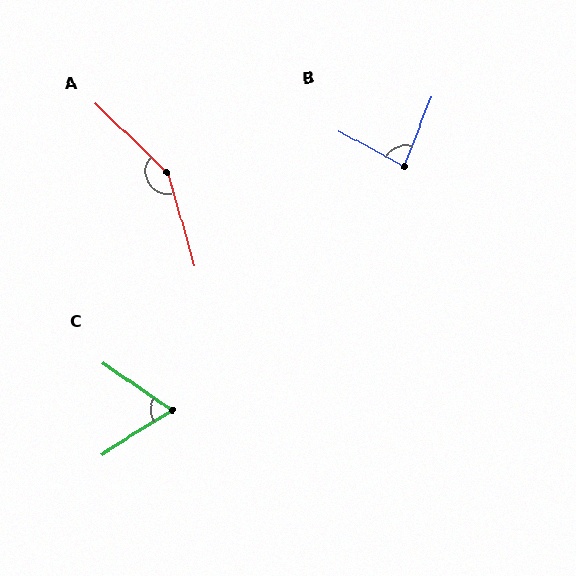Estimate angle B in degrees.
Approximately 84 degrees.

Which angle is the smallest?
C, at approximately 66 degrees.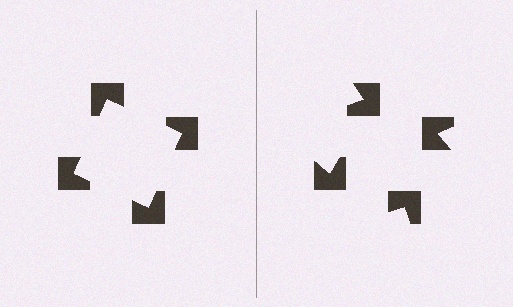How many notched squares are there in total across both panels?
8 — 4 on each side.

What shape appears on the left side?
An illusory square.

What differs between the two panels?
The notched squares are positioned identically on both sides; only the wedge orientations differ. On the left they align to a square; on the right they are misaligned.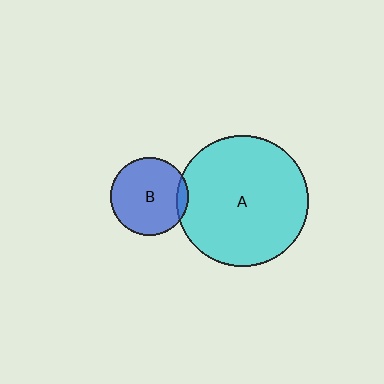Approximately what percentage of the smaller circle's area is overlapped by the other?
Approximately 10%.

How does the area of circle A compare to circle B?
Approximately 2.8 times.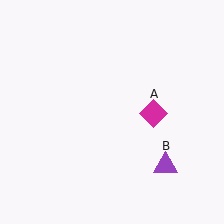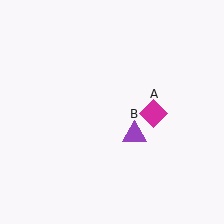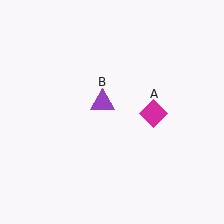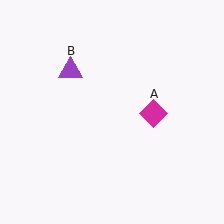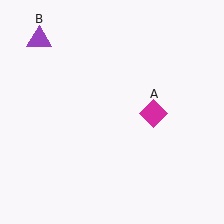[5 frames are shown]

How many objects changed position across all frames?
1 object changed position: purple triangle (object B).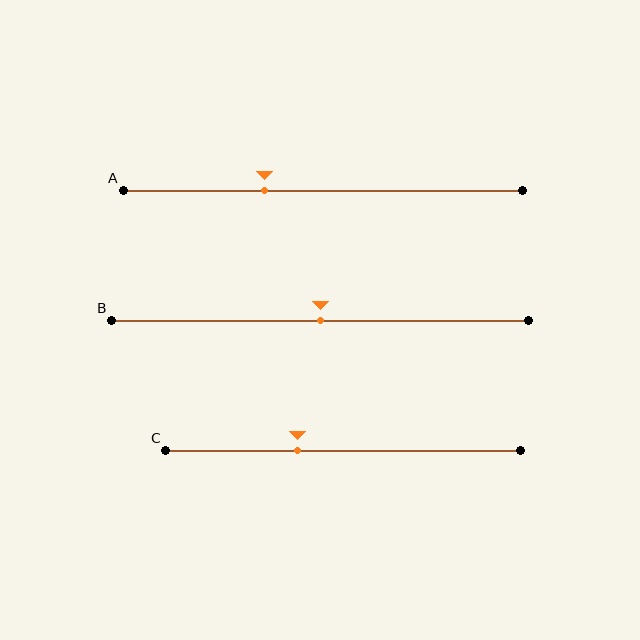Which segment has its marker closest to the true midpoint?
Segment B has its marker closest to the true midpoint.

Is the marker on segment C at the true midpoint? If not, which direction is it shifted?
No, the marker on segment C is shifted to the left by about 13% of the segment length.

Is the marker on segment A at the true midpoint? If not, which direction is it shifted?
No, the marker on segment A is shifted to the left by about 15% of the segment length.